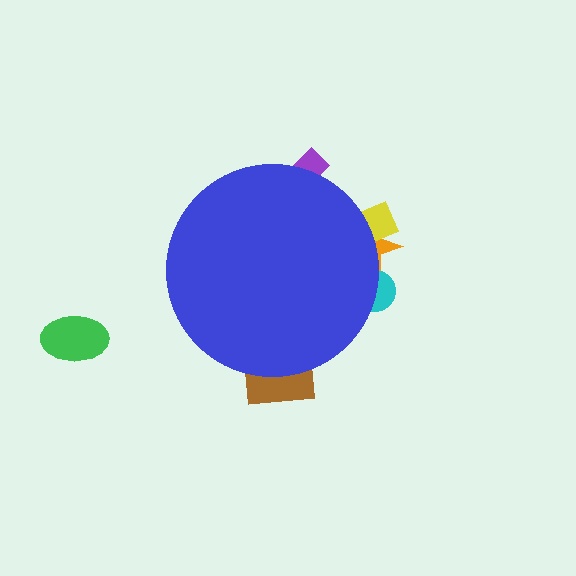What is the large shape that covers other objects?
A blue circle.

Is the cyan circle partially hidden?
Yes, the cyan circle is partially hidden behind the blue circle.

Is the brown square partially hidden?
Yes, the brown square is partially hidden behind the blue circle.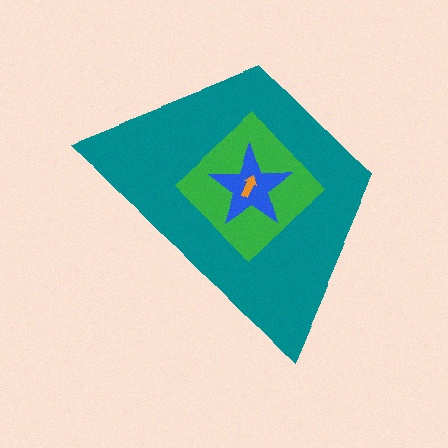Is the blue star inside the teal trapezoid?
Yes.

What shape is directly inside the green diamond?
The blue star.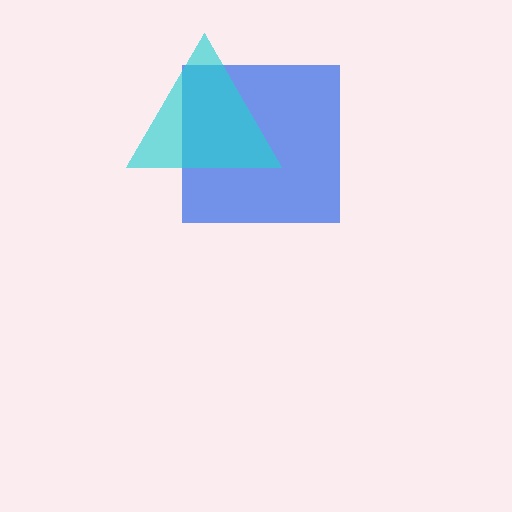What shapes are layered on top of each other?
The layered shapes are: a blue square, a cyan triangle.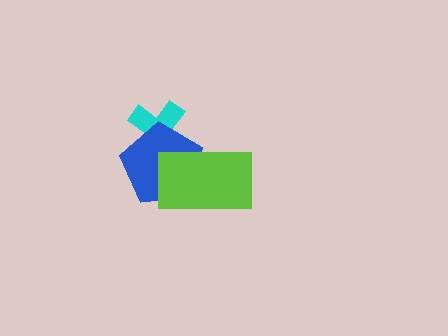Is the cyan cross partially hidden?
Yes, it is partially covered by another shape.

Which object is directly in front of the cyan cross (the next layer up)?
The blue pentagon is directly in front of the cyan cross.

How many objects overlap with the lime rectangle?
2 objects overlap with the lime rectangle.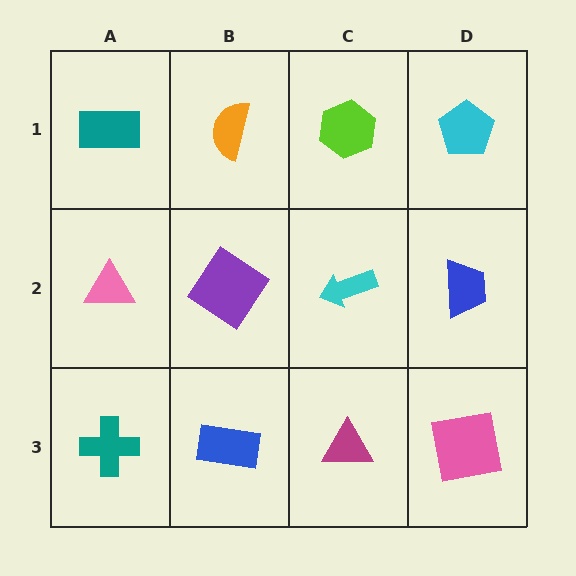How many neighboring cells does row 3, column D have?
2.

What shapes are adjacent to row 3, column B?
A purple diamond (row 2, column B), a teal cross (row 3, column A), a magenta triangle (row 3, column C).